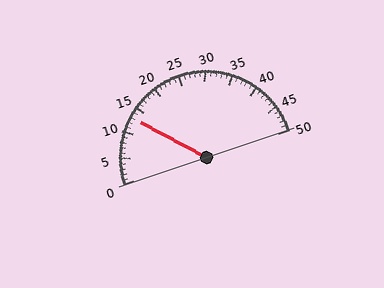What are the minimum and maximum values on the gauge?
The gauge ranges from 0 to 50.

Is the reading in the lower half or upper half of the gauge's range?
The reading is in the lower half of the range (0 to 50).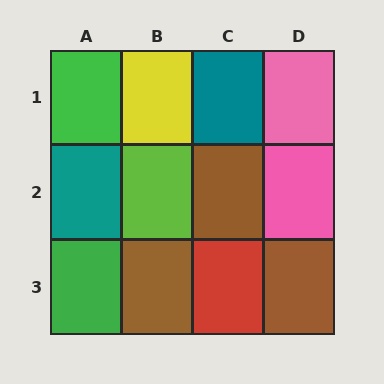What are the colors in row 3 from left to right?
Green, brown, red, brown.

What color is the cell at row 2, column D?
Pink.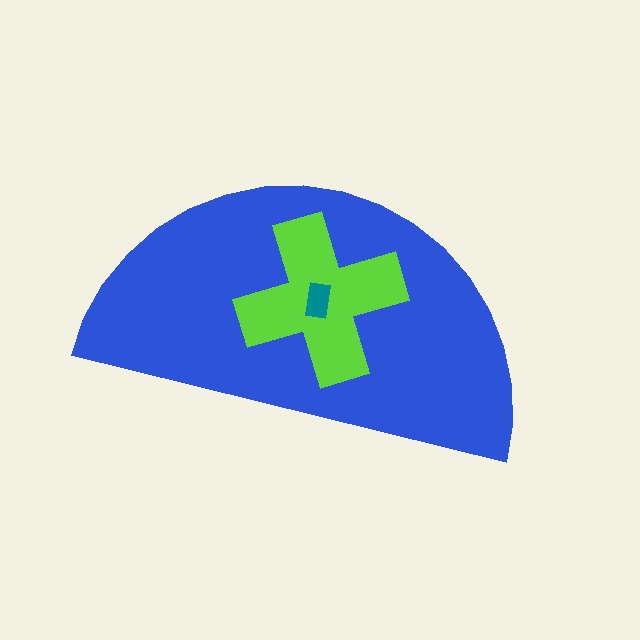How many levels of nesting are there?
3.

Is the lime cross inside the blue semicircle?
Yes.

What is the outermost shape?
The blue semicircle.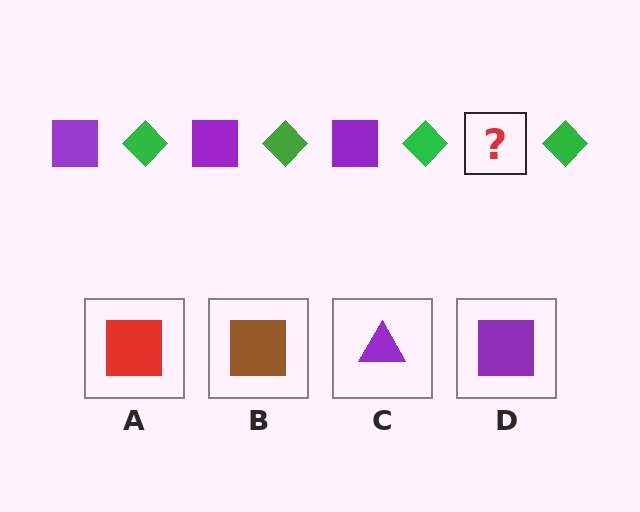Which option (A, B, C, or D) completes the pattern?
D.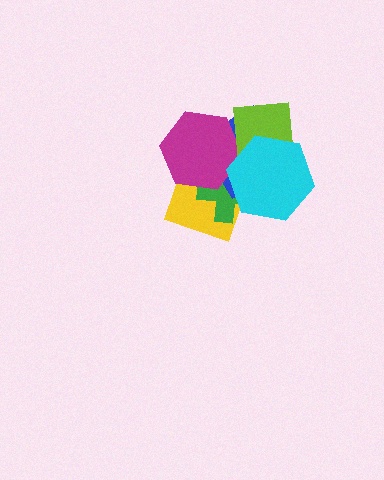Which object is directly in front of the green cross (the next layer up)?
The blue diamond is directly in front of the green cross.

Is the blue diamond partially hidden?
Yes, it is partially covered by another shape.